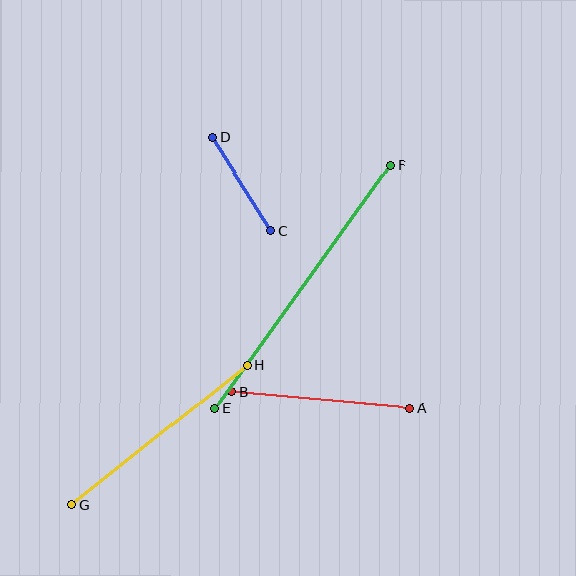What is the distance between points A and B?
The distance is approximately 180 pixels.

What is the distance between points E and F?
The distance is approximately 299 pixels.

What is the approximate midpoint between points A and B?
The midpoint is at approximately (321, 400) pixels.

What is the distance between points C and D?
The distance is approximately 111 pixels.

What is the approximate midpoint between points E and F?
The midpoint is at approximately (303, 287) pixels.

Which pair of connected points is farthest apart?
Points E and F are farthest apart.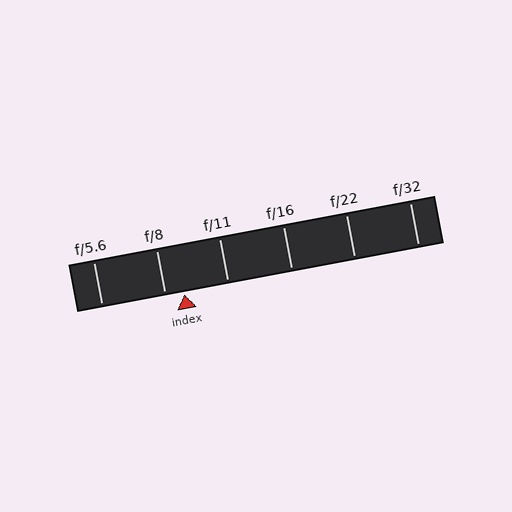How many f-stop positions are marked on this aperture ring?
There are 6 f-stop positions marked.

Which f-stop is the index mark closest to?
The index mark is closest to f/8.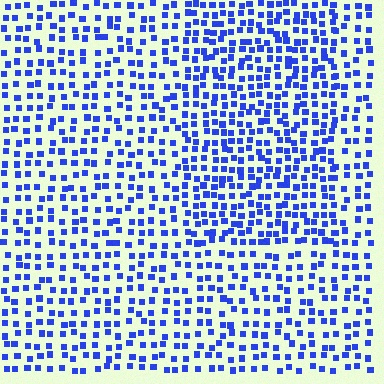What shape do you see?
I see a rectangle.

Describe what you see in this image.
The image contains small blue elements arranged at two different densities. A rectangle-shaped region is visible where the elements are more densely packed than the surrounding area.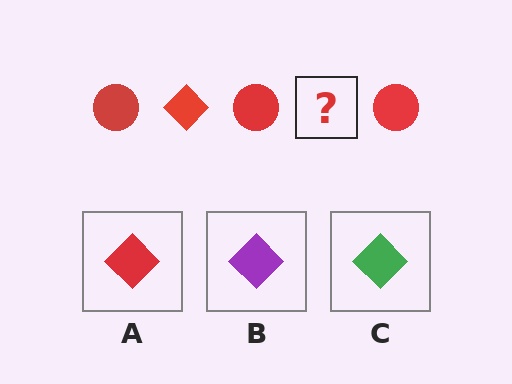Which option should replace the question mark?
Option A.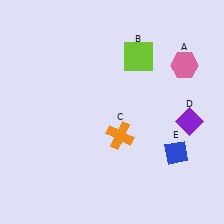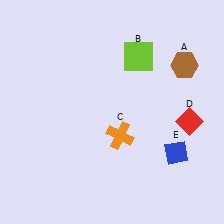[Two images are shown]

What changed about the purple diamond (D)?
In Image 1, D is purple. In Image 2, it changed to red.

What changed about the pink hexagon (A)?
In Image 1, A is pink. In Image 2, it changed to brown.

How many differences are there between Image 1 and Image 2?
There are 2 differences between the two images.